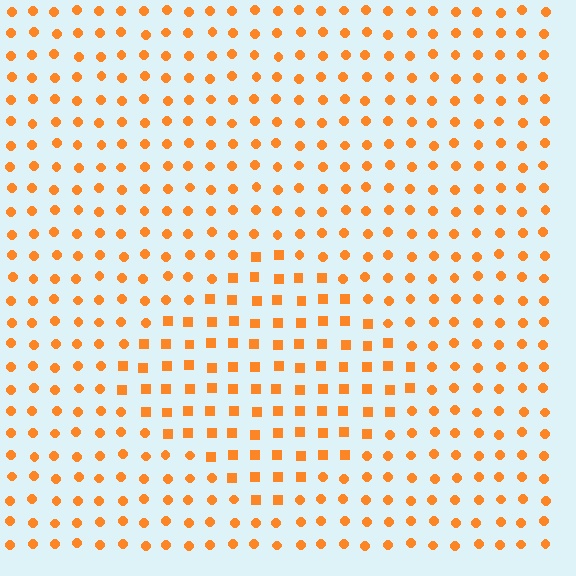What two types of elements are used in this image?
The image uses squares inside the diamond region and circles outside it.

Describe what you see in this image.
The image is filled with small orange elements arranged in a uniform grid. A diamond-shaped region contains squares, while the surrounding area contains circles. The boundary is defined purely by the change in element shape.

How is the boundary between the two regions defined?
The boundary is defined by a change in element shape: squares inside vs. circles outside. All elements share the same color and spacing.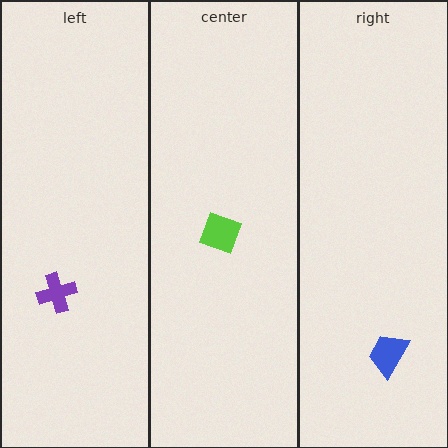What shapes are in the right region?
The blue trapezoid.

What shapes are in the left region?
The purple cross.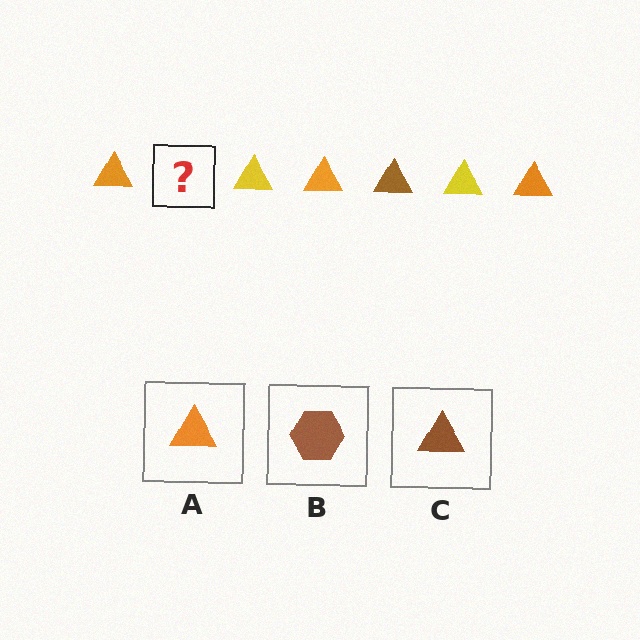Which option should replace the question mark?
Option C.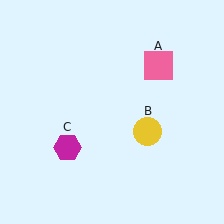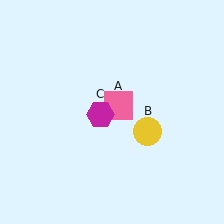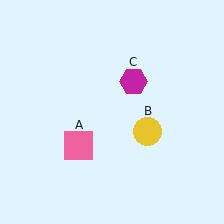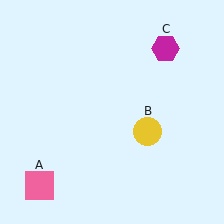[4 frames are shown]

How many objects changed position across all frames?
2 objects changed position: pink square (object A), magenta hexagon (object C).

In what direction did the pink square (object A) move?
The pink square (object A) moved down and to the left.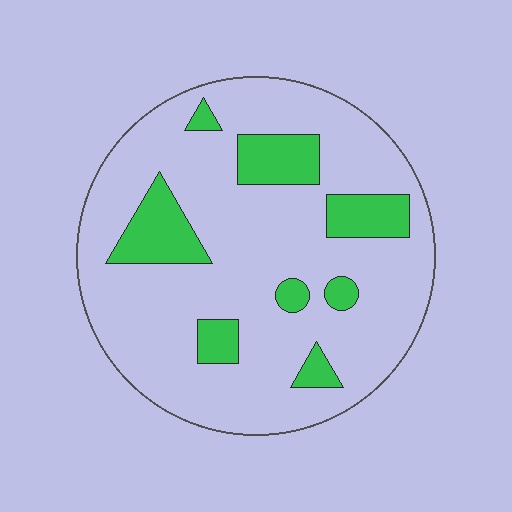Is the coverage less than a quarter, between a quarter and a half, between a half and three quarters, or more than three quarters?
Less than a quarter.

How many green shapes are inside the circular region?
8.